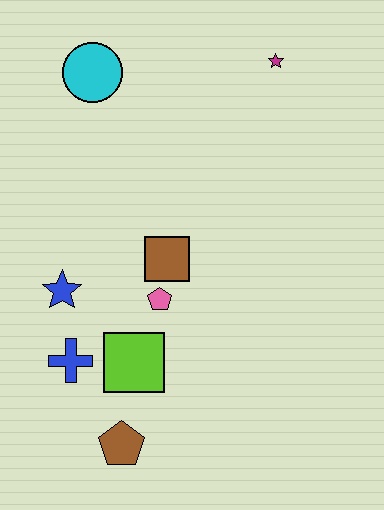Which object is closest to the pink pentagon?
The brown square is closest to the pink pentagon.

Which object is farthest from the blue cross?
The magenta star is farthest from the blue cross.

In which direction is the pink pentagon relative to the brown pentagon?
The pink pentagon is above the brown pentagon.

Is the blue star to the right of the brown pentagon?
No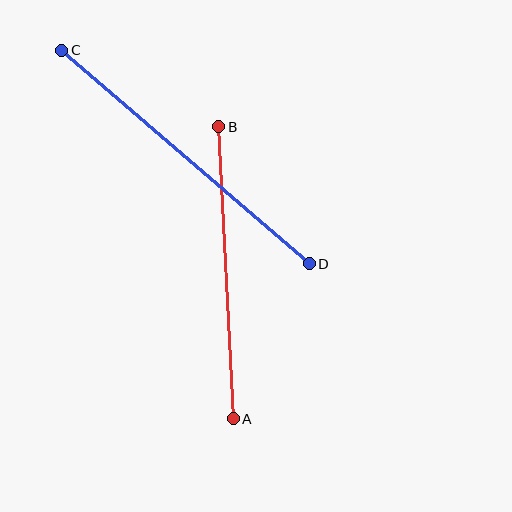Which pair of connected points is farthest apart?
Points C and D are farthest apart.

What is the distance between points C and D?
The distance is approximately 327 pixels.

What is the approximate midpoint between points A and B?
The midpoint is at approximately (226, 273) pixels.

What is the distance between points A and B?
The distance is approximately 293 pixels.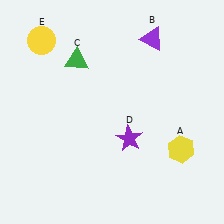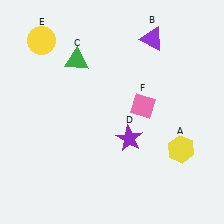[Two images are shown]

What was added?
A pink diamond (F) was added in Image 2.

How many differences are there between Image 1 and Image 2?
There is 1 difference between the two images.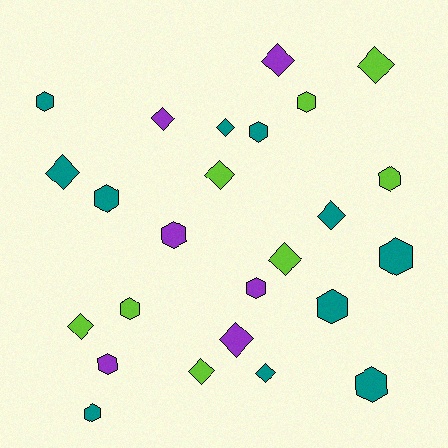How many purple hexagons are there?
There are 3 purple hexagons.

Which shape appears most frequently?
Hexagon, with 13 objects.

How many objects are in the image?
There are 25 objects.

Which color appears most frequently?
Teal, with 11 objects.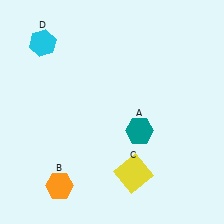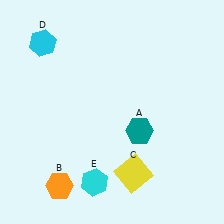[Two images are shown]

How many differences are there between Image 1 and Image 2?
There is 1 difference between the two images.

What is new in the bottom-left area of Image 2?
A cyan hexagon (E) was added in the bottom-left area of Image 2.